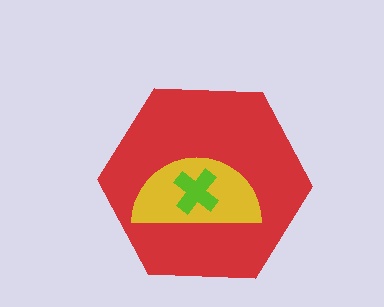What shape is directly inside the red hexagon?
The yellow semicircle.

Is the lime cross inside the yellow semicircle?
Yes.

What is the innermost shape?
The lime cross.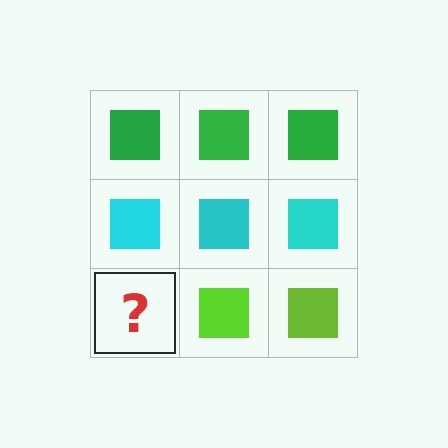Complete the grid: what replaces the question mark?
The question mark should be replaced with a lime square.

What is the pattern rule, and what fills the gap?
The rule is that each row has a consistent color. The gap should be filled with a lime square.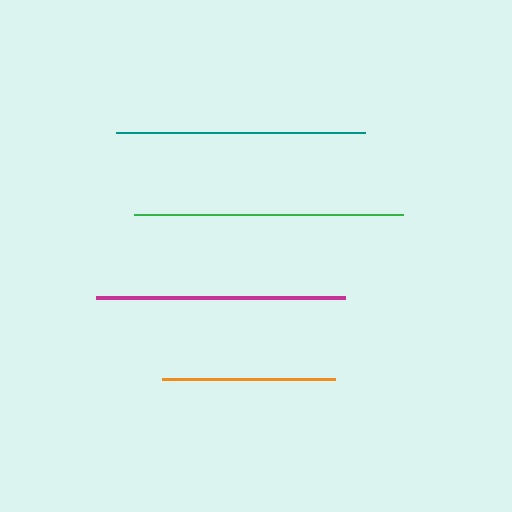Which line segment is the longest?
The green line is the longest at approximately 269 pixels.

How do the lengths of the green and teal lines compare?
The green and teal lines are approximately the same length.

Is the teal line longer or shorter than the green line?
The green line is longer than the teal line.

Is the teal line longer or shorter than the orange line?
The teal line is longer than the orange line.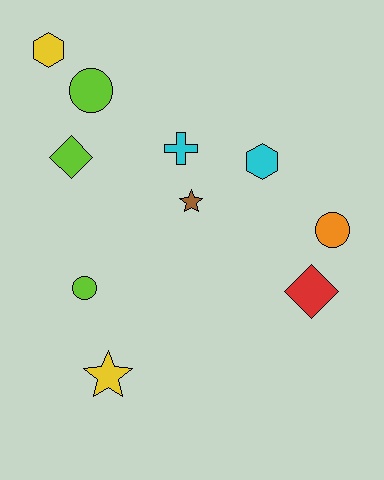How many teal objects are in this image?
There are no teal objects.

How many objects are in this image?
There are 10 objects.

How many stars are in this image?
There are 2 stars.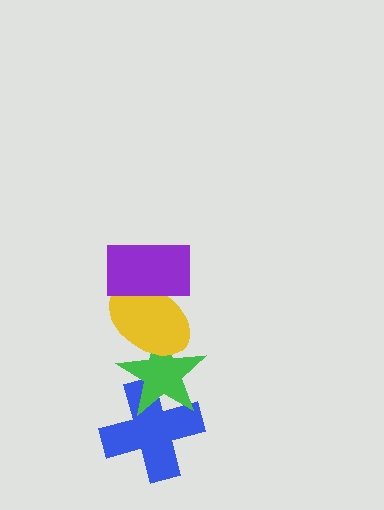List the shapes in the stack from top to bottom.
From top to bottom: the purple rectangle, the yellow ellipse, the green star, the blue cross.